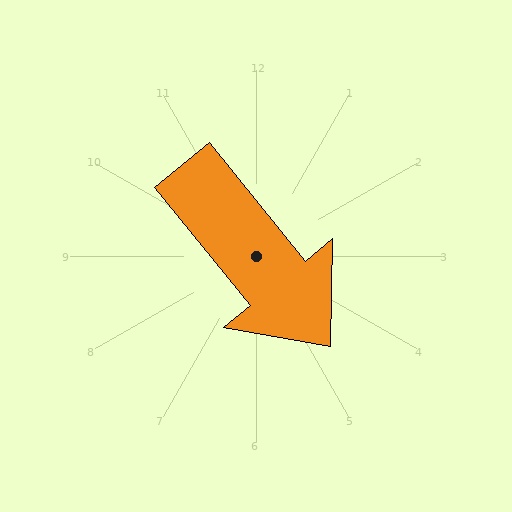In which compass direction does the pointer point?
Southeast.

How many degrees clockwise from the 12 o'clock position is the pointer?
Approximately 141 degrees.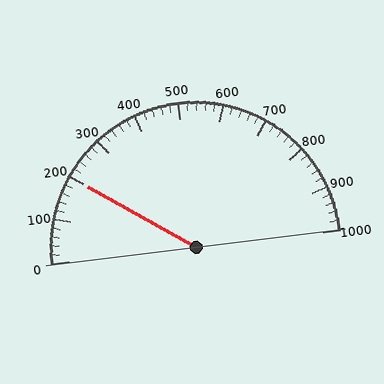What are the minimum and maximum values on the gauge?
The gauge ranges from 0 to 1000.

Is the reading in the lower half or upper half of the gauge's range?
The reading is in the lower half of the range (0 to 1000).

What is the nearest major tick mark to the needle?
The nearest major tick mark is 200.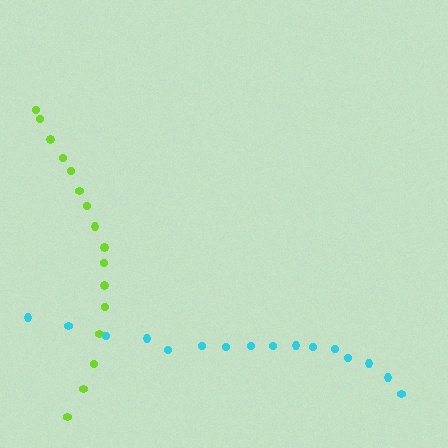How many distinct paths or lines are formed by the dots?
There are 2 distinct paths.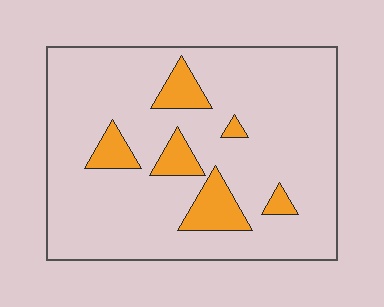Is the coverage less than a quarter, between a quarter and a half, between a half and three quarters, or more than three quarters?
Less than a quarter.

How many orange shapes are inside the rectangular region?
6.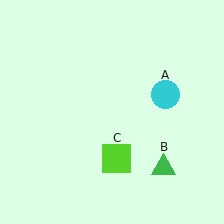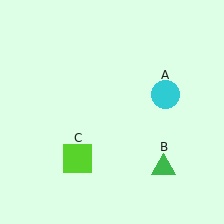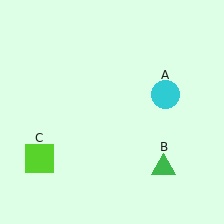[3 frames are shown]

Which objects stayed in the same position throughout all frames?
Cyan circle (object A) and green triangle (object B) remained stationary.